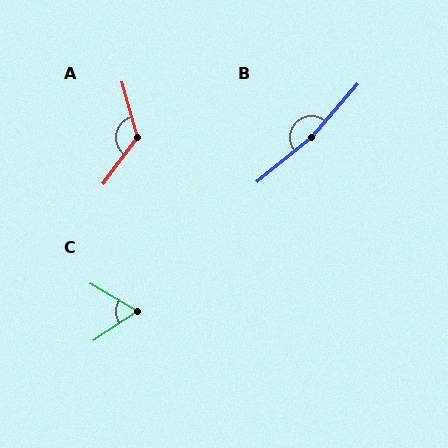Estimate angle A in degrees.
Approximately 128 degrees.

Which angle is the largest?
B, at approximately 170 degrees.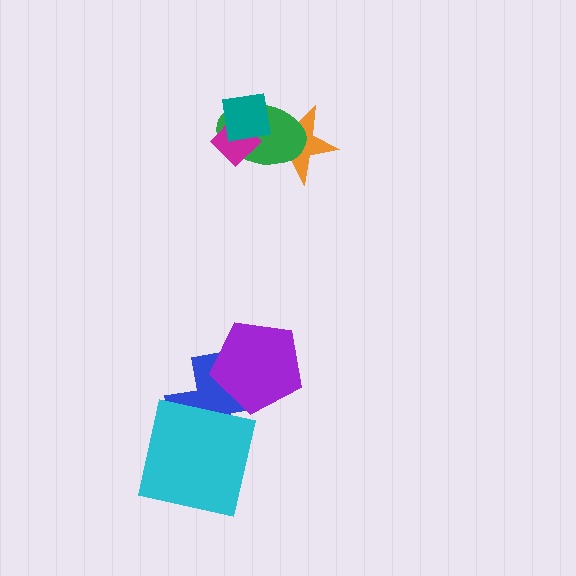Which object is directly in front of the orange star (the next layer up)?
The green ellipse is directly in front of the orange star.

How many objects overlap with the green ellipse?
3 objects overlap with the green ellipse.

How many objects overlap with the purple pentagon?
1 object overlaps with the purple pentagon.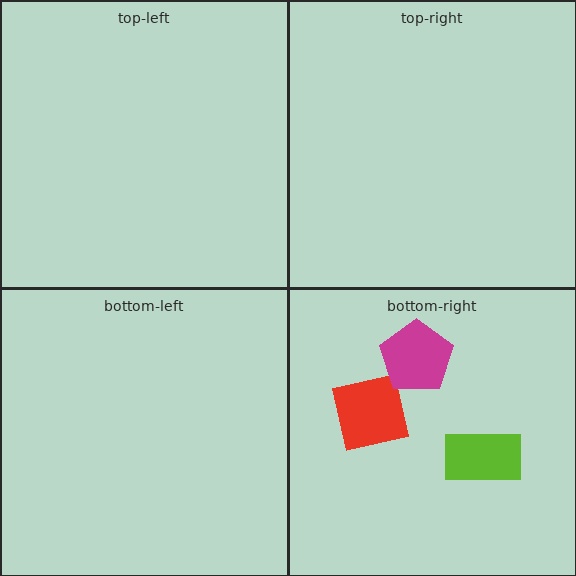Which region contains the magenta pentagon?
The bottom-right region.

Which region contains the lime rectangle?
The bottom-right region.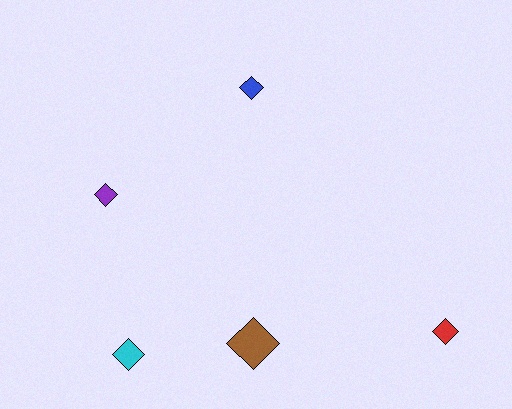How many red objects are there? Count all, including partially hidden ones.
There is 1 red object.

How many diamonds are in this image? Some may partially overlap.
There are 5 diamonds.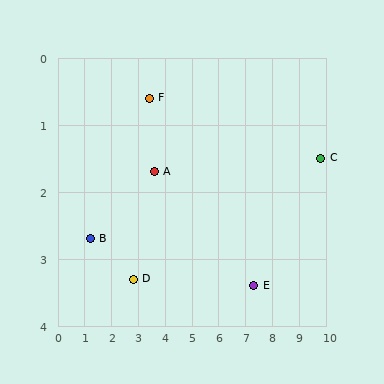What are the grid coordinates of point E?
Point E is at approximately (7.3, 3.4).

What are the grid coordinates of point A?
Point A is at approximately (3.6, 1.7).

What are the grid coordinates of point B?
Point B is at approximately (1.2, 2.7).